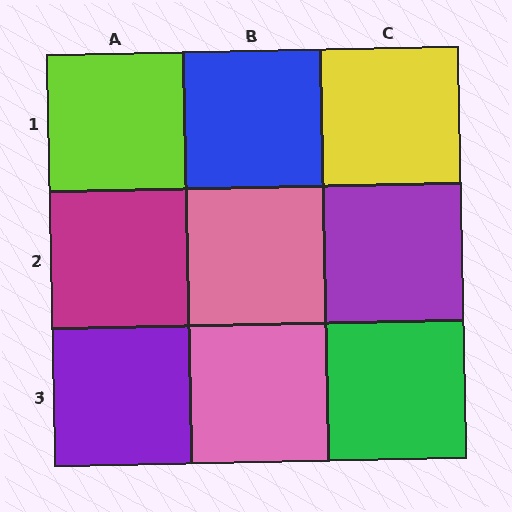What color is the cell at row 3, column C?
Green.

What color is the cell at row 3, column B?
Pink.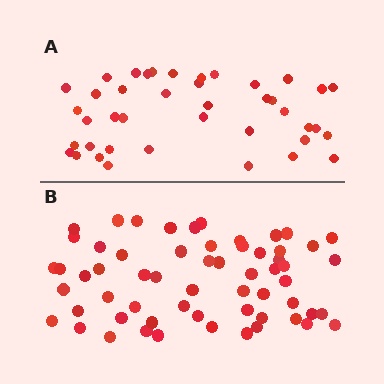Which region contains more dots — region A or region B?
Region B (the bottom region) has more dots.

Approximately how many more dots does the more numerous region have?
Region B has approximately 20 more dots than region A.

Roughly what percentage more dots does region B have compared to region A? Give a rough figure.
About 45% more.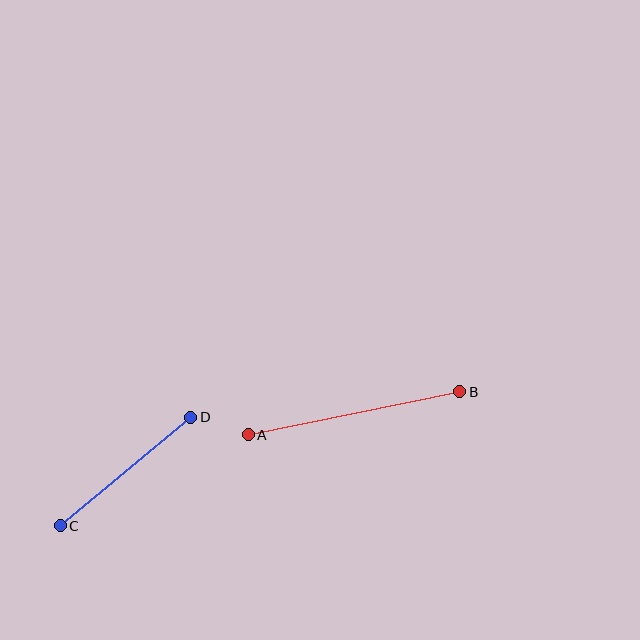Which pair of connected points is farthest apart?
Points A and B are farthest apart.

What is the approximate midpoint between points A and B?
The midpoint is at approximately (354, 413) pixels.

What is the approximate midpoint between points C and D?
The midpoint is at approximately (126, 472) pixels.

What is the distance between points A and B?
The distance is approximately 216 pixels.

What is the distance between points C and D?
The distance is approximately 170 pixels.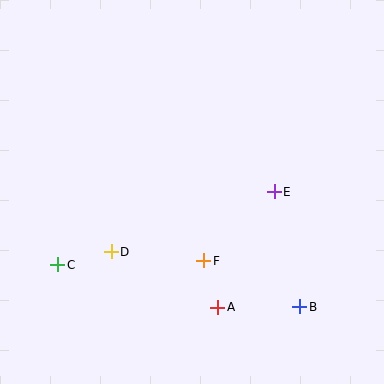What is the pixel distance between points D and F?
The distance between D and F is 93 pixels.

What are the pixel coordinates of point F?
Point F is at (204, 261).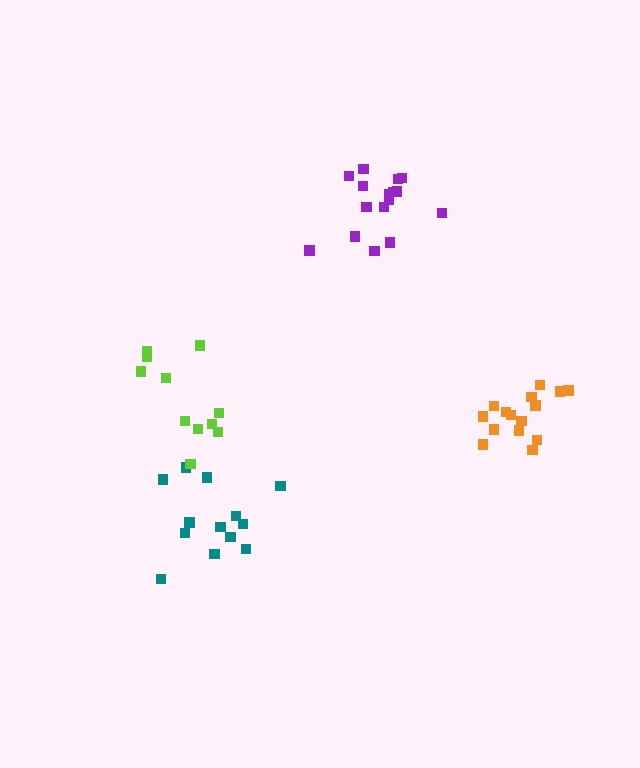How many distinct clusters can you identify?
There are 4 distinct clusters.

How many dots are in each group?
Group 1: 13 dots, Group 2: 11 dots, Group 3: 15 dots, Group 4: 16 dots (55 total).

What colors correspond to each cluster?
The clusters are colored: teal, lime, orange, purple.